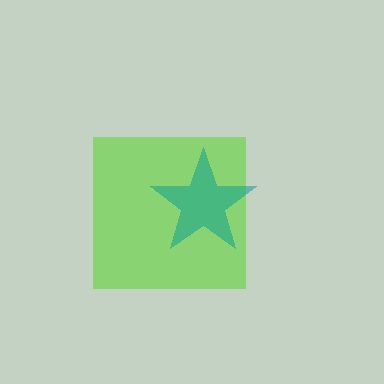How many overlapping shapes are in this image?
There are 2 overlapping shapes in the image.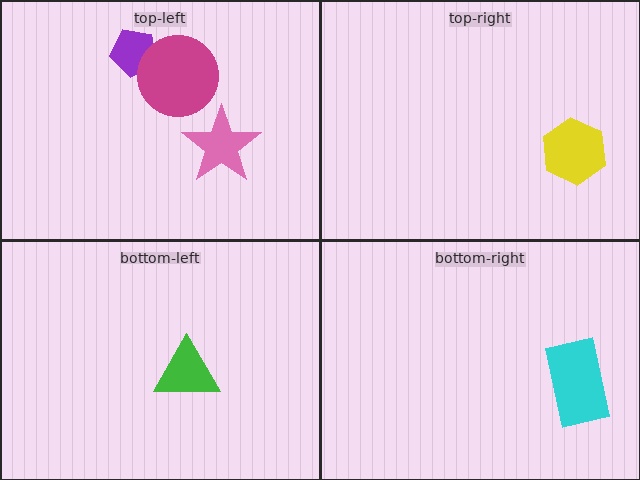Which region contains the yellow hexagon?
The top-right region.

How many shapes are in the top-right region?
1.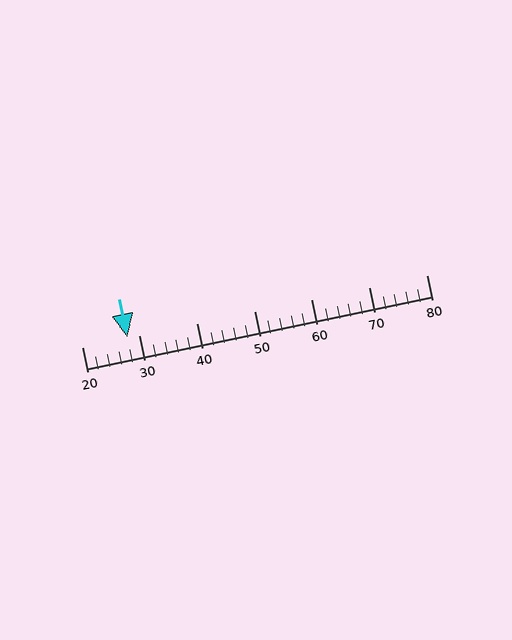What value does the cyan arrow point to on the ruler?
The cyan arrow points to approximately 28.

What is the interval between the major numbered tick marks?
The major tick marks are spaced 10 units apart.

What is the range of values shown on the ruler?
The ruler shows values from 20 to 80.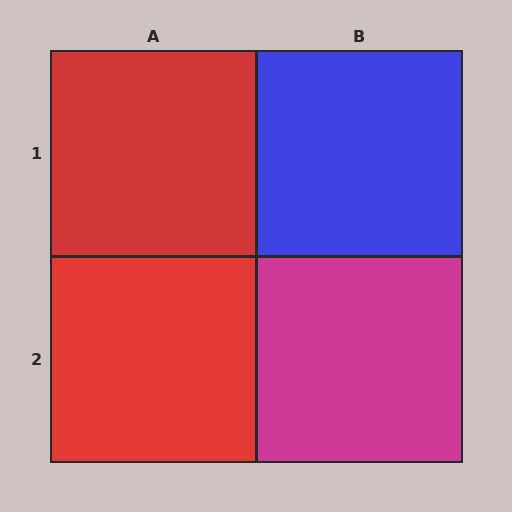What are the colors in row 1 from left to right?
Red, blue.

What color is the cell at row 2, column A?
Red.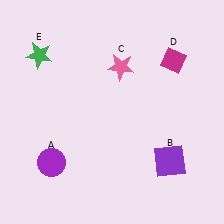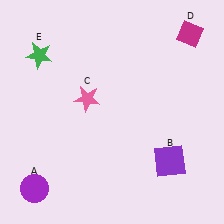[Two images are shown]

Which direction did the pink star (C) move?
The pink star (C) moved left.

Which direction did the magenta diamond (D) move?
The magenta diamond (D) moved up.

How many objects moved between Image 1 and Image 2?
3 objects moved between the two images.